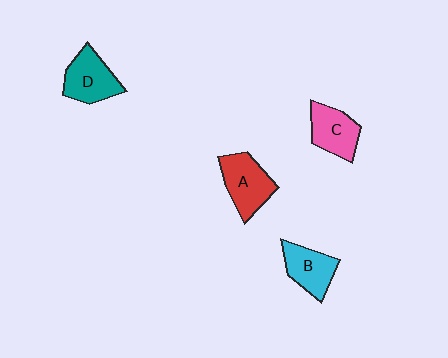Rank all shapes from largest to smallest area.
From largest to smallest: A (red), D (teal), C (pink), B (cyan).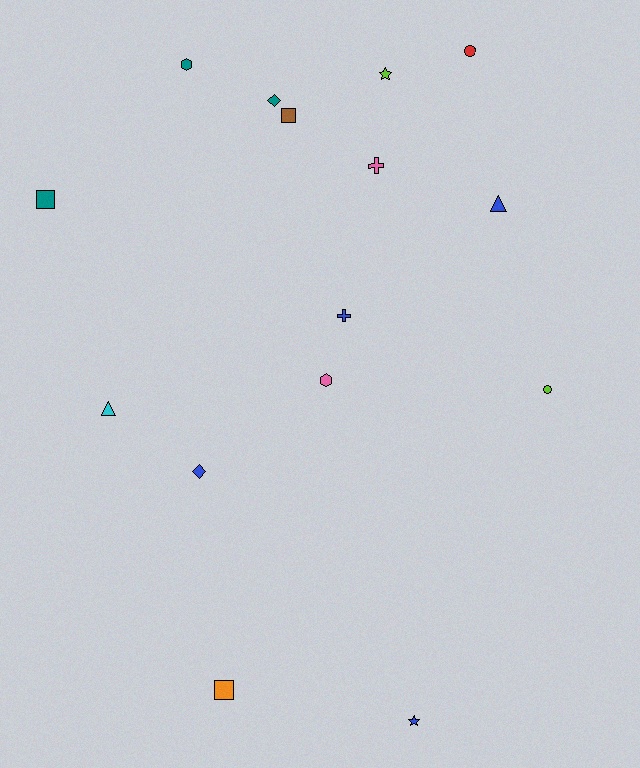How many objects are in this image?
There are 15 objects.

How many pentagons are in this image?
There are no pentagons.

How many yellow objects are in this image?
There are no yellow objects.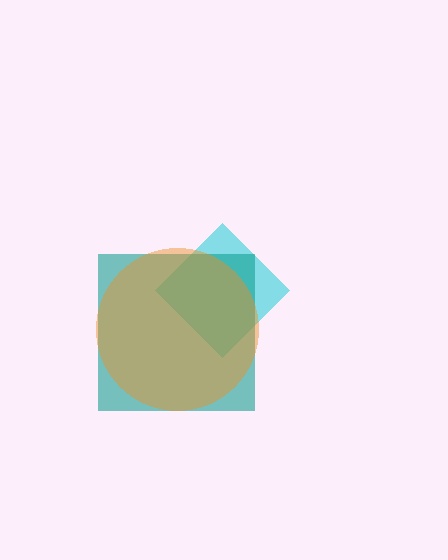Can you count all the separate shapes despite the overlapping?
Yes, there are 3 separate shapes.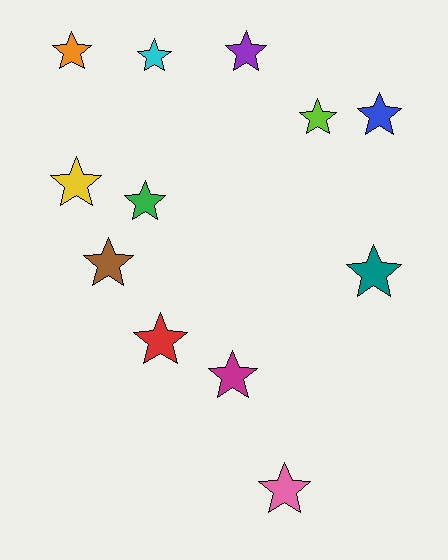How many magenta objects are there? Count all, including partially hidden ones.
There is 1 magenta object.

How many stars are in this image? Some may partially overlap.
There are 12 stars.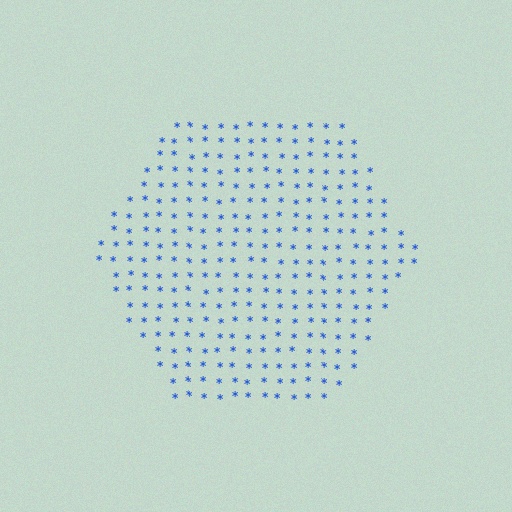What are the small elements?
The small elements are asterisks.